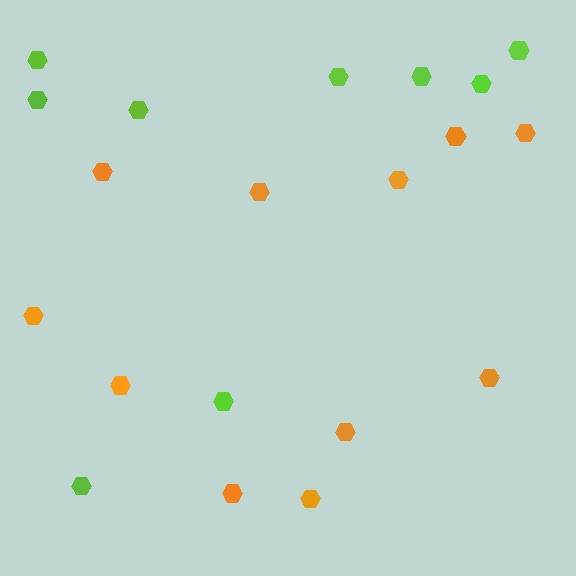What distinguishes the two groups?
There are 2 groups: one group of orange hexagons (11) and one group of lime hexagons (9).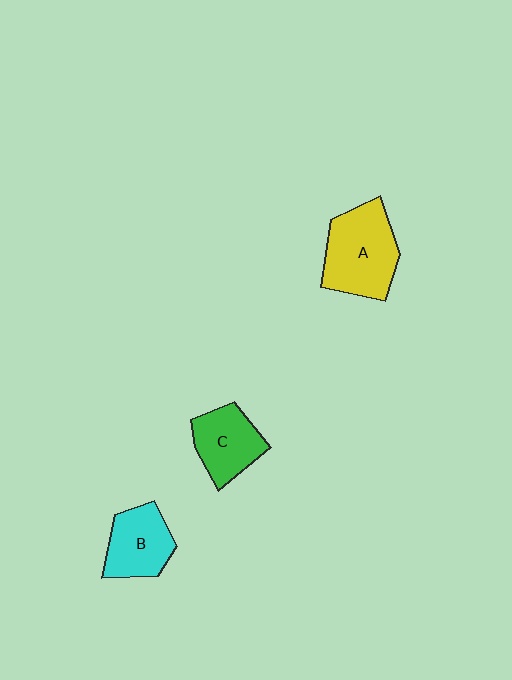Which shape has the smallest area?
Shape B (cyan).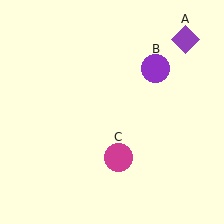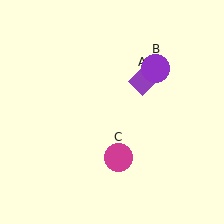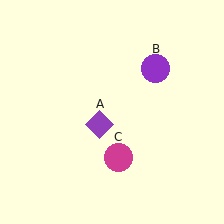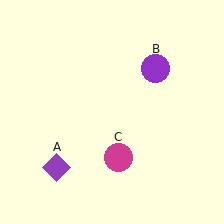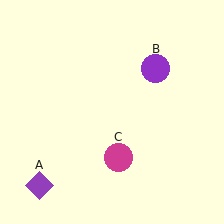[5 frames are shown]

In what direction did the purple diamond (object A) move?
The purple diamond (object A) moved down and to the left.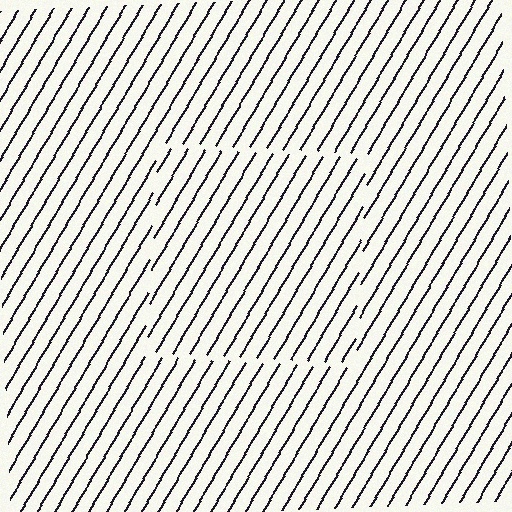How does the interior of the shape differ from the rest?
The interior of the shape contains the same grating, shifted by half a period — the contour is defined by the phase discontinuity where line-ends from the inner and outer gratings abut.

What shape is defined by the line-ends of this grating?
An illusory square. The interior of the shape contains the same grating, shifted by half a period — the contour is defined by the phase discontinuity where line-ends from the inner and outer gratings abut.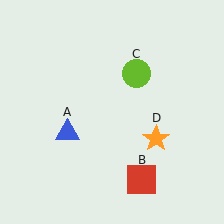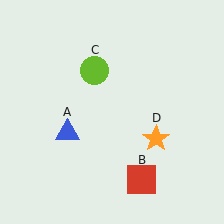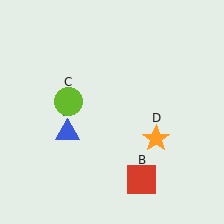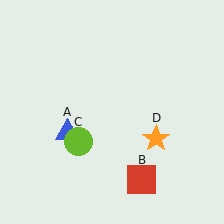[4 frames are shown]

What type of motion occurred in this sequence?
The lime circle (object C) rotated counterclockwise around the center of the scene.